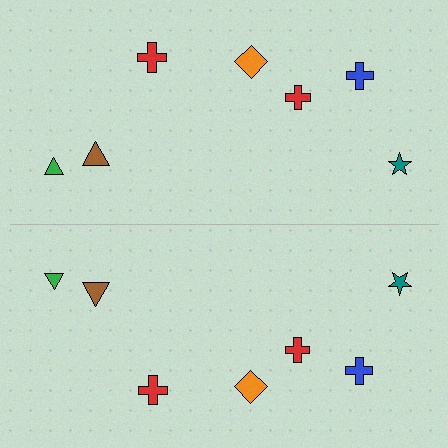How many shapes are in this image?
There are 14 shapes in this image.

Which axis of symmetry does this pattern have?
The pattern has a horizontal axis of symmetry running through the center of the image.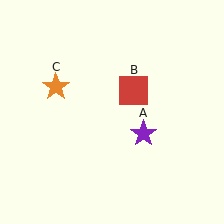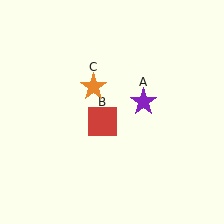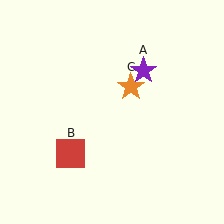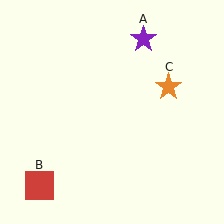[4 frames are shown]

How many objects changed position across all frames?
3 objects changed position: purple star (object A), red square (object B), orange star (object C).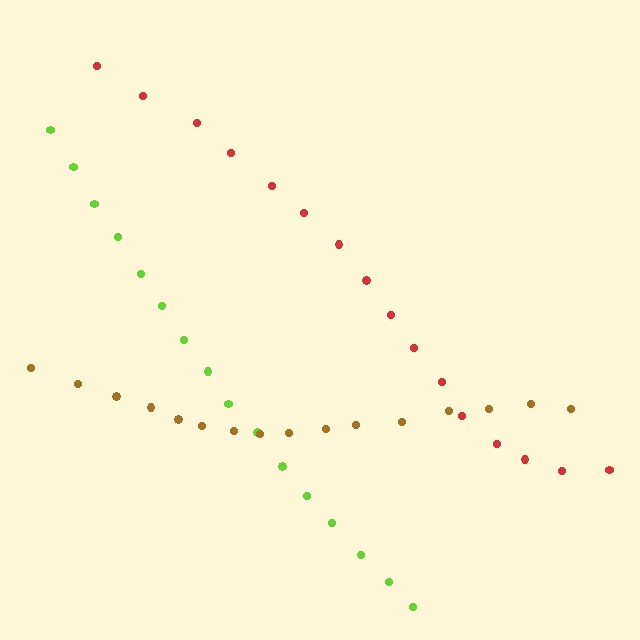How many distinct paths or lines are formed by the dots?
There are 3 distinct paths.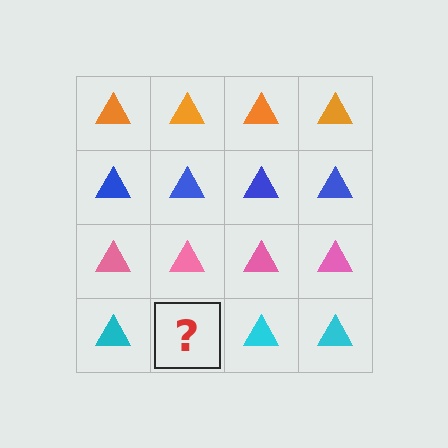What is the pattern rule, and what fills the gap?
The rule is that each row has a consistent color. The gap should be filled with a cyan triangle.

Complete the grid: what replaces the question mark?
The question mark should be replaced with a cyan triangle.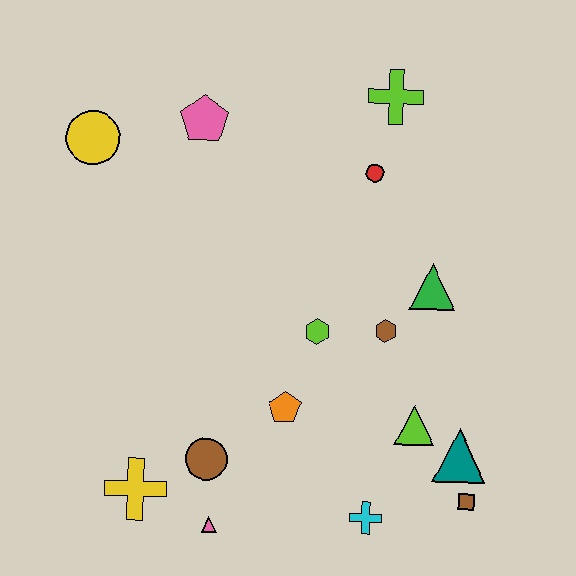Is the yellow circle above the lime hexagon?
Yes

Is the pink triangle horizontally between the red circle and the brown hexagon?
No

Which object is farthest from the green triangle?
The yellow circle is farthest from the green triangle.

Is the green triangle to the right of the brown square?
No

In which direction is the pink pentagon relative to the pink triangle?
The pink pentagon is above the pink triangle.